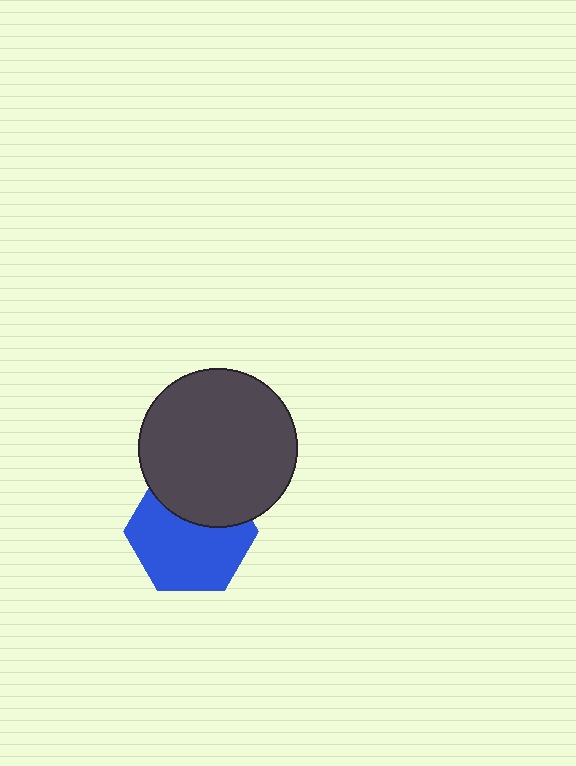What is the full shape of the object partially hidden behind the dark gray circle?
The partially hidden object is a blue hexagon.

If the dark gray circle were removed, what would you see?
You would see the complete blue hexagon.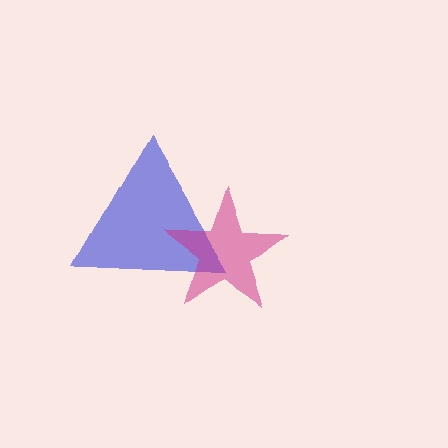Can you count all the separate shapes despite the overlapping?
Yes, there are 2 separate shapes.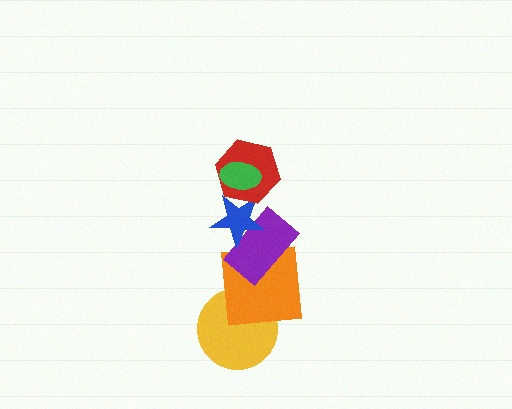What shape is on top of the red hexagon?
The green ellipse is on top of the red hexagon.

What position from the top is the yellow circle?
The yellow circle is 6th from the top.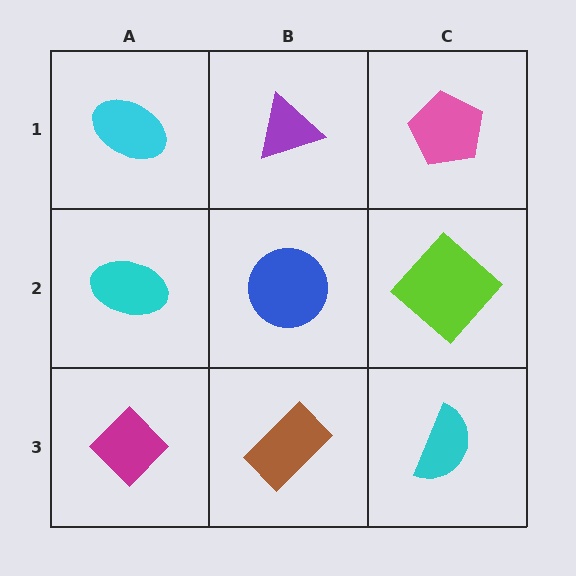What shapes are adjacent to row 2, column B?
A purple triangle (row 1, column B), a brown rectangle (row 3, column B), a cyan ellipse (row 2, column A), a lime diamond (row 2, column C).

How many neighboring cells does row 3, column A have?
2.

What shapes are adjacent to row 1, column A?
A cyan ellipse (row 2, column A), a purple triangle (row 1, column B).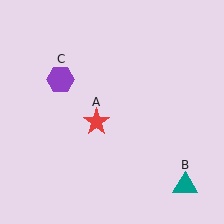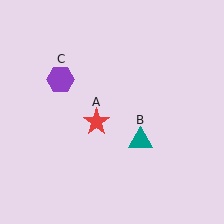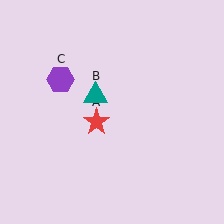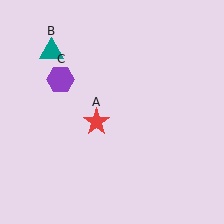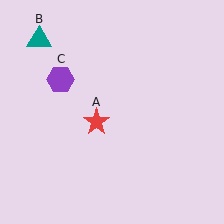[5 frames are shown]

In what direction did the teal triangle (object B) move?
The teal triangle (object B) moved up and to the left.